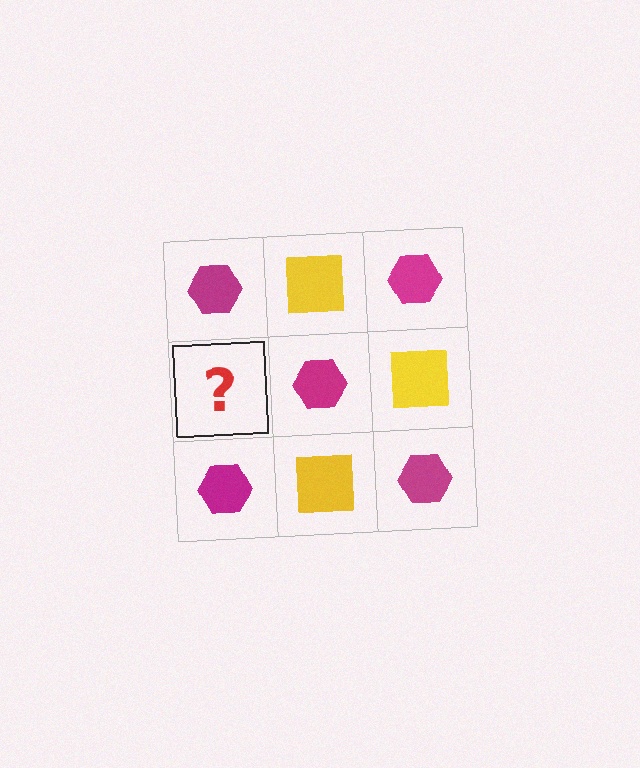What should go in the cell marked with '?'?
The missing cell should contain a yellow square.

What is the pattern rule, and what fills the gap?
The rule is that it alternates magenta hexagon and yellow square in a checkerboard pattern. The gap should be filled with a yellow square.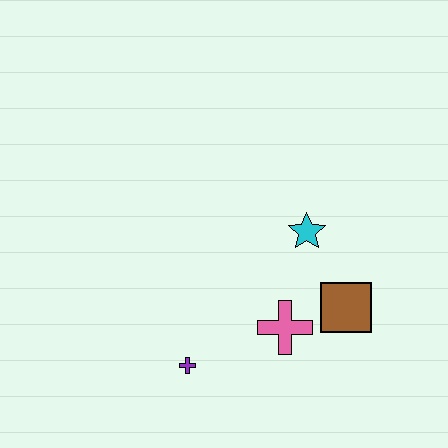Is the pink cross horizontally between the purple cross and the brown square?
Yes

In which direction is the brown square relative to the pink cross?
The brown square is to the right of the pink cross.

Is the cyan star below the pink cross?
No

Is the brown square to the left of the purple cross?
No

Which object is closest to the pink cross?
The brown square is closest to the pink cross.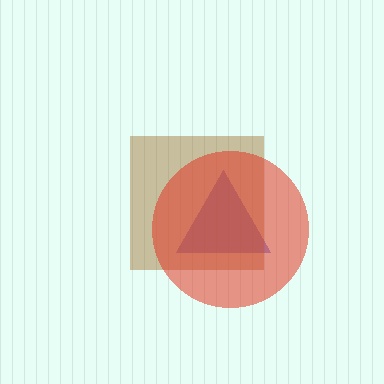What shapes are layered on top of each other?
The layered shapes are: a blue triangle, a brown square, a red circle.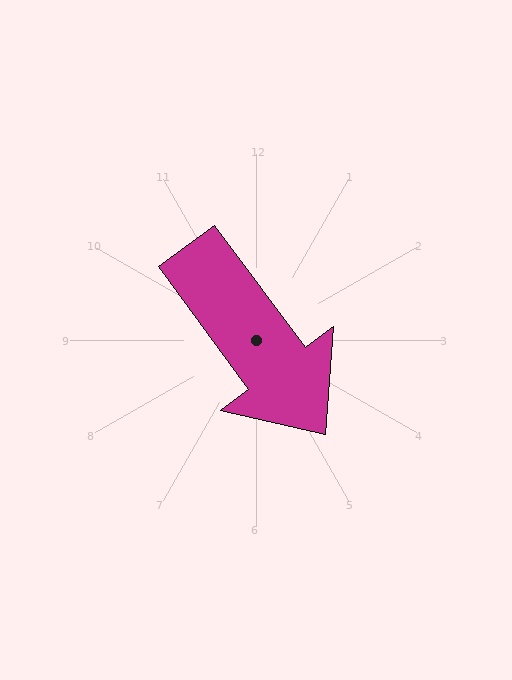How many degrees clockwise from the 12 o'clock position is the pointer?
Approximately 143 degrees.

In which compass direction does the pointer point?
Southeast.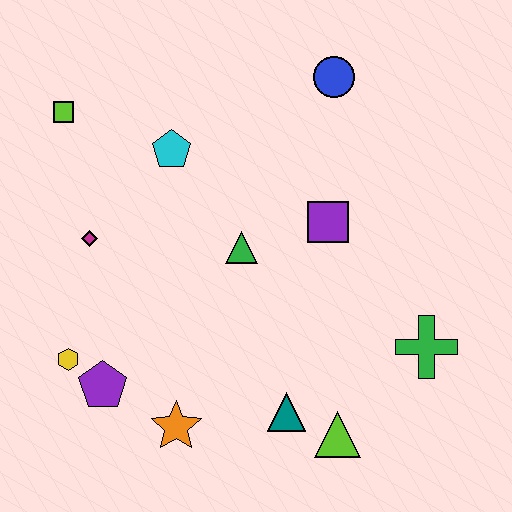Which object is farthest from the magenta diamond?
The green cross is farthest from the magenta diamond.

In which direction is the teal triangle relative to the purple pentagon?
The teal triangle is to the right of the purple pentagon.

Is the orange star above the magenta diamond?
No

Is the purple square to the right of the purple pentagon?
Yes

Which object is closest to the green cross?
The lime triangle is closest to the green cross.